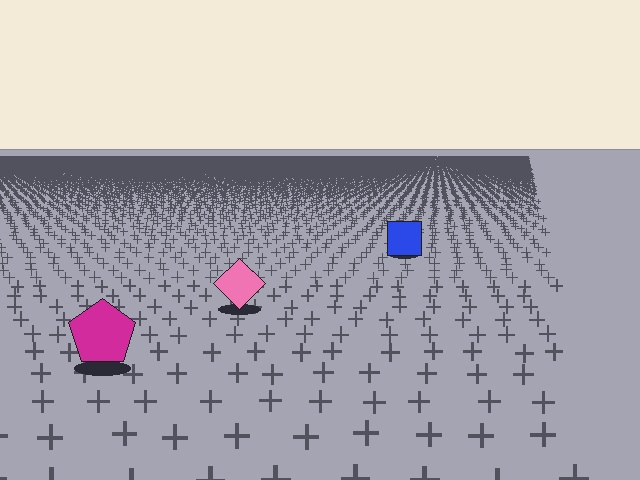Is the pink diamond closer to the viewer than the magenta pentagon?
No. The magenta pentagon is closer — you can tell from the texture gradient: the ground texture is coarser near it.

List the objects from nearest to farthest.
From nearest to farthest: the magenta pentagon, the pink diamond, the blue square.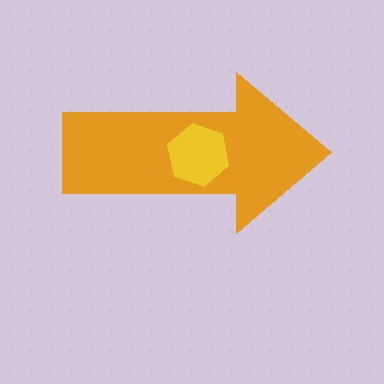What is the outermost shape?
The orange arrow.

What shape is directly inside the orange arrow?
The yellow hexagon.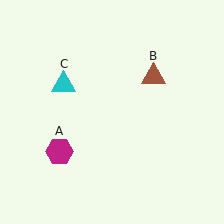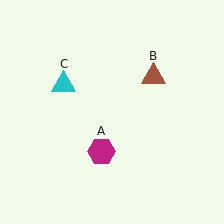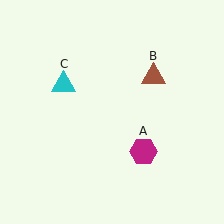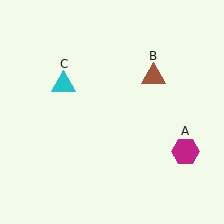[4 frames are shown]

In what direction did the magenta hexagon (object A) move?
The magenta hexagon (object A) moved right.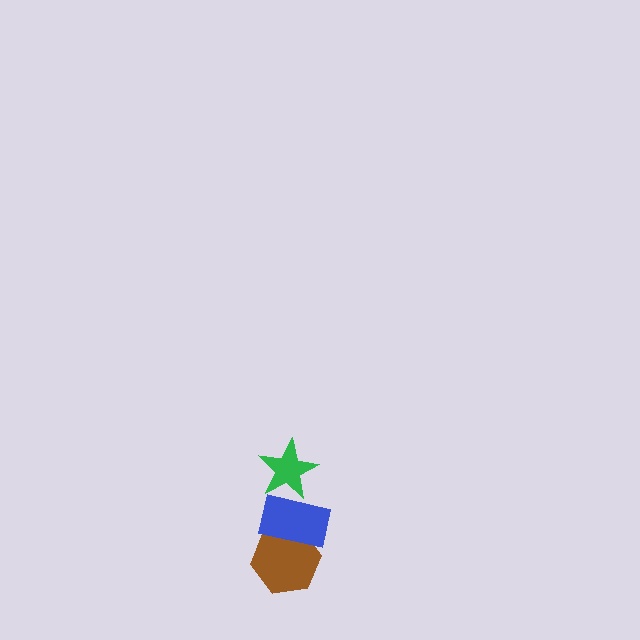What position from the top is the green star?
The green star is 1st from the top.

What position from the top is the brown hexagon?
The brown hexagon is 3rd from the top.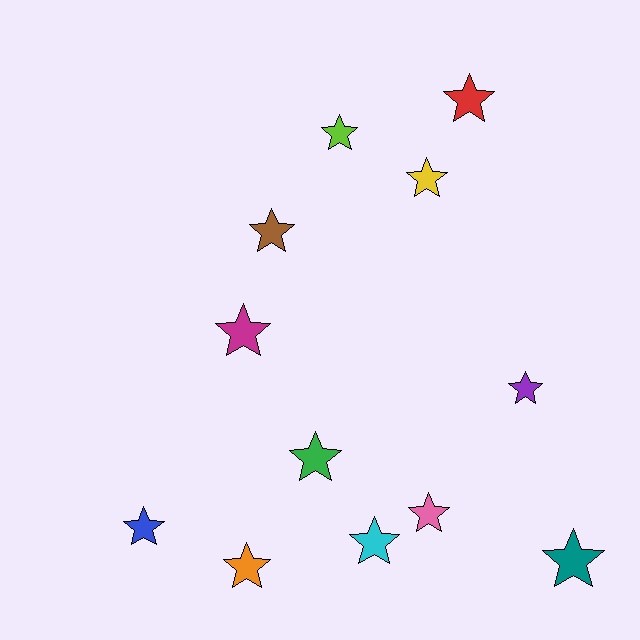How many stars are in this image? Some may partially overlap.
There are 12 stars.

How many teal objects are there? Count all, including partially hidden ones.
There is 1 teal object.